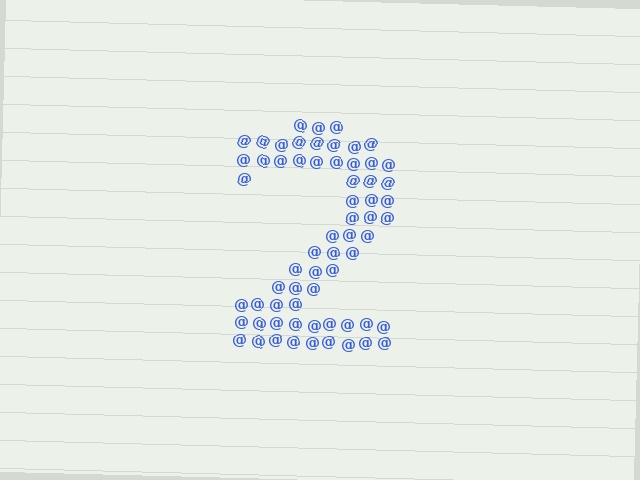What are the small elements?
The small elements are at signs.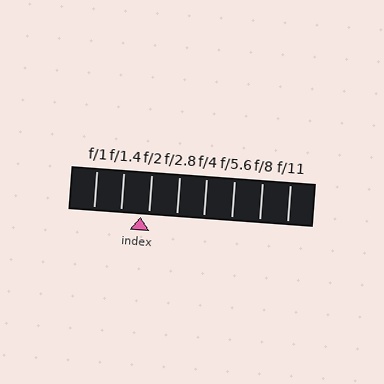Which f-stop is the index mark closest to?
The index mark is closest to f/2.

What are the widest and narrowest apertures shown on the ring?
The widest aperture shown is f/1 and the narrowest is f/11.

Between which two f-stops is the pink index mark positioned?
The index mark is between f/1.4 and f/2.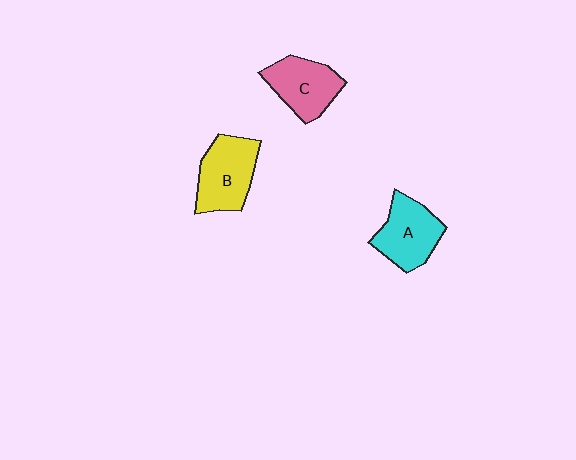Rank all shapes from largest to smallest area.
From largest to smallest: B (yellow), A (cyan), C (pink).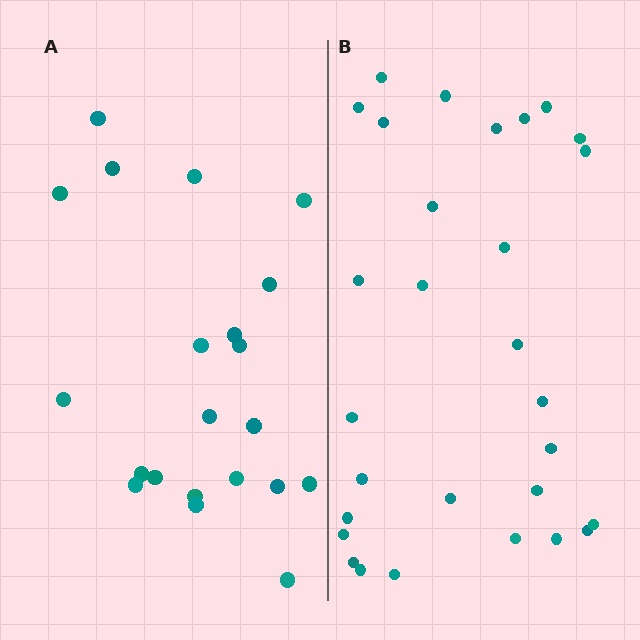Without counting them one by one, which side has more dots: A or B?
Region B (the right region) has more dots.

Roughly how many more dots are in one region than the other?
Region B has roughly 8 or so more dots than region A.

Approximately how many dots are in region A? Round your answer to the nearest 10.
About 20 dots. (The exact count is 21, which rounds to 20.)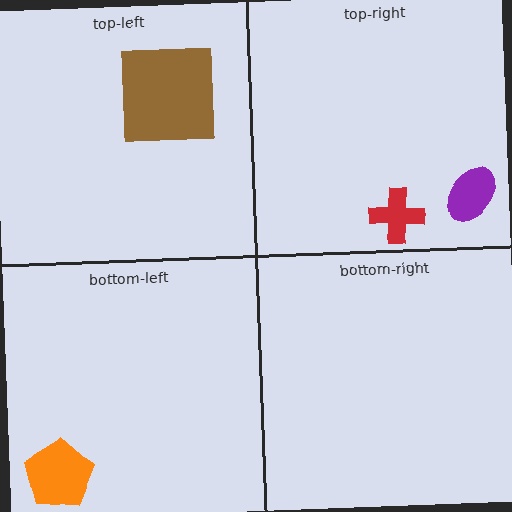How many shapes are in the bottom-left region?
1.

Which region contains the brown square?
The top-left region.